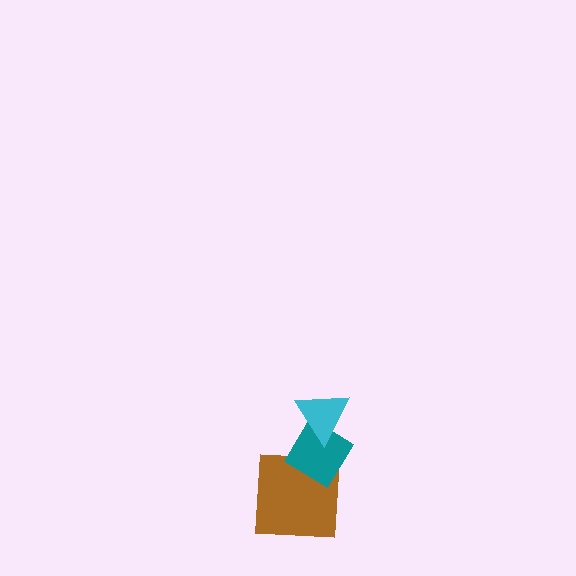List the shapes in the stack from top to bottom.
From top to bottom: the cyan triangle, the teal diamond, the brown square.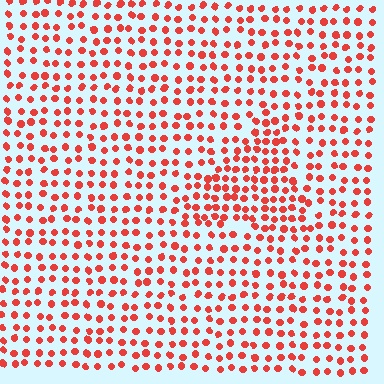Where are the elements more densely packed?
The elements are more densely packed inside the triangle boundary.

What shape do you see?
I see a triangle.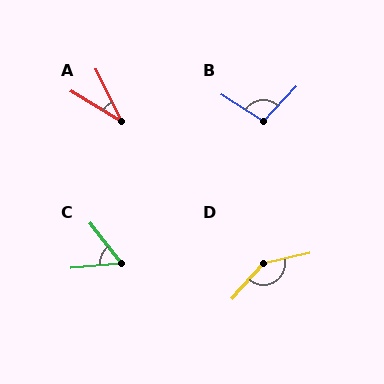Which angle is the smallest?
A, at approximately 33 degrees.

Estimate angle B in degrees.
Approximately 101 degrees.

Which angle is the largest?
D, at approximately 144 degrees.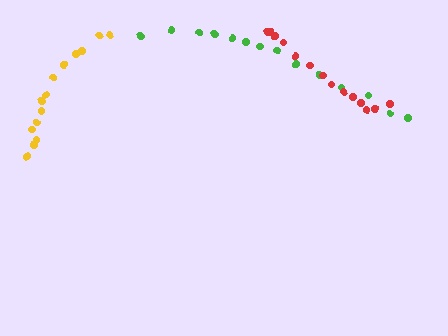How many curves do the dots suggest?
There are 3 distinct paths.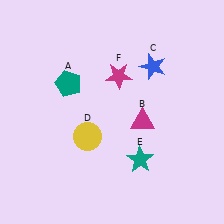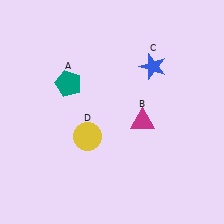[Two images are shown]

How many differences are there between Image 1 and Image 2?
There are 2 differences between the two images.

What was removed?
The teal star (E), the magenta star (F) were removed in Image 2.